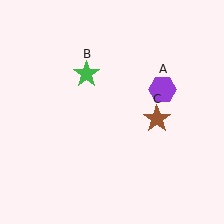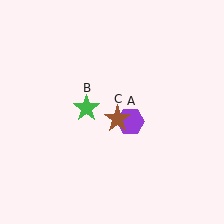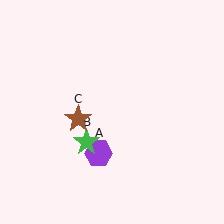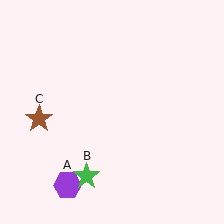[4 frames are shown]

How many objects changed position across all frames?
3 objects changed position: purple hexagon (object A), green star (object B), brown star (object C).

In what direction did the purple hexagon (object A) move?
The purple hexagon (object A) moved down and to the left.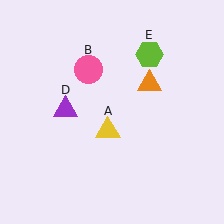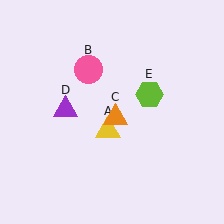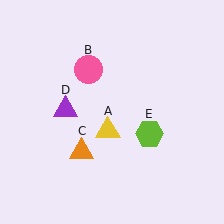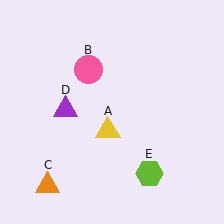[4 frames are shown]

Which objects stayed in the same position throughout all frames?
Yellow triangle (object A) and pink circle (object B) and purple triangle (object D) remained stationary.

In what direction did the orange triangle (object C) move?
The orange triangle (object C) moved down and to the left.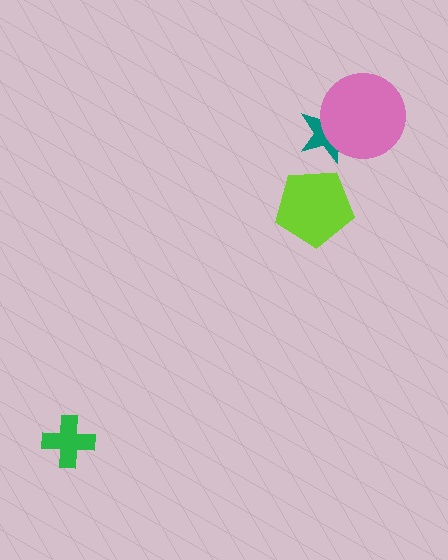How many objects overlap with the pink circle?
1 object overlaps with the pink circle.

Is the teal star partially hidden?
Yes, it is partially covered by another shape.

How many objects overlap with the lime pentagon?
0 objects overlap with the lime pentagon.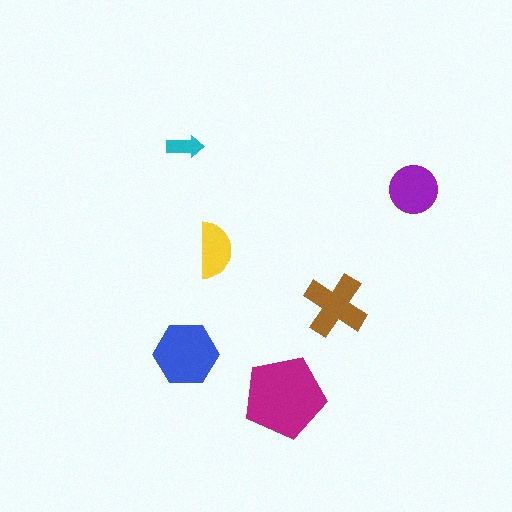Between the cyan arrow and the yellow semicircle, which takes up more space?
The yellow semicircle.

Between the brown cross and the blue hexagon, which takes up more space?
The blue hexagon.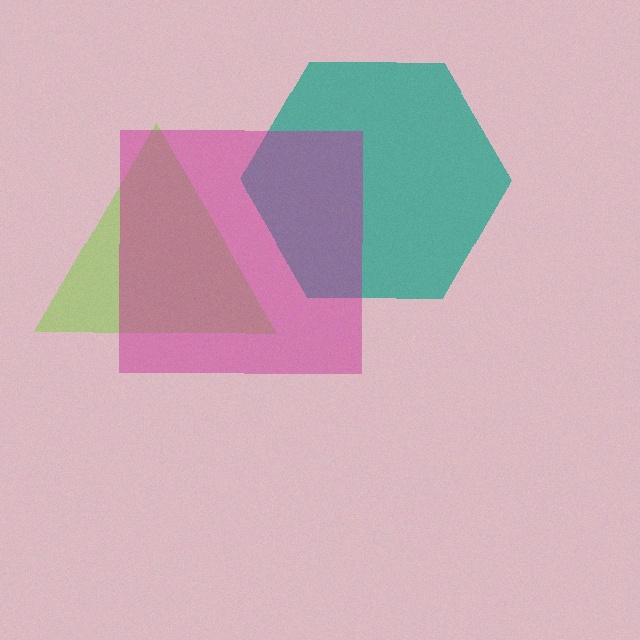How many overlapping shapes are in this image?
There are 3 overlapping shapes in the image.